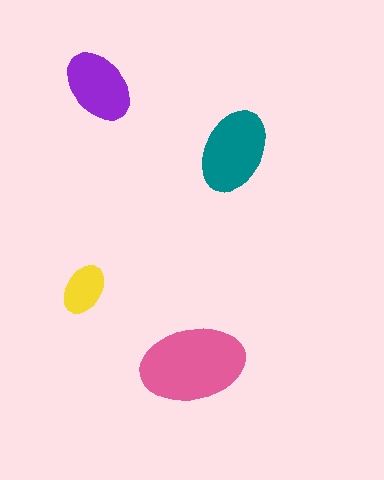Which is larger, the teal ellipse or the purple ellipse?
The teal one.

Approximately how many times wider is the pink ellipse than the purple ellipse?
About 1.5 times wider.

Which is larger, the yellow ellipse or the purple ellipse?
The purple one.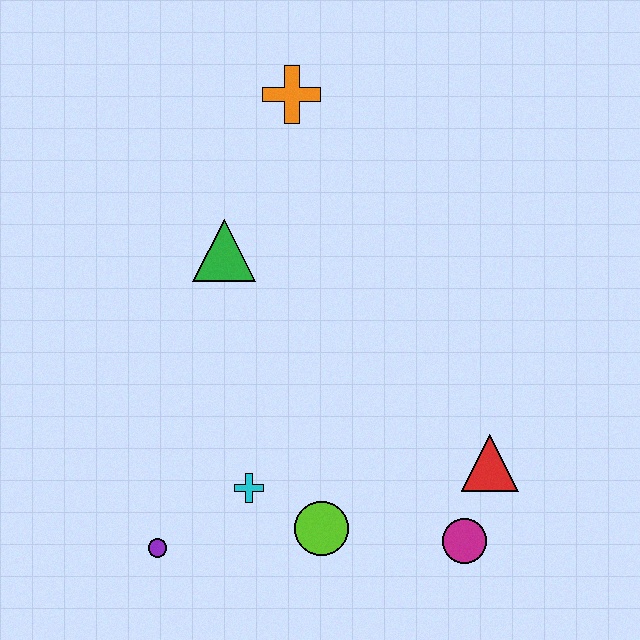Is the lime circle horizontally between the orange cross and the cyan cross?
No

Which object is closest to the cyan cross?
The lime circle is closest to the cyan cross.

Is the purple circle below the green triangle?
Yes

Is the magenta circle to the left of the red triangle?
Yes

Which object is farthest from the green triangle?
The magenta circle is farthest from the green triangle.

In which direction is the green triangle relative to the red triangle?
The green triangle is to the left of the red triangle.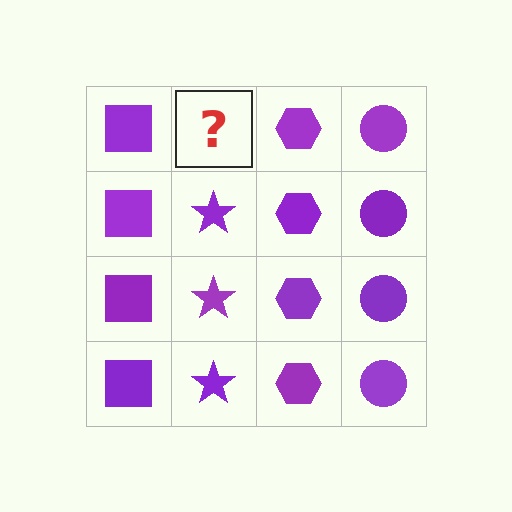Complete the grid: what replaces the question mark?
The question mark should be replaced with a purple star.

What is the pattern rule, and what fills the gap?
The rule is that each column has a consistent shape. The gap should be filled with a purple star.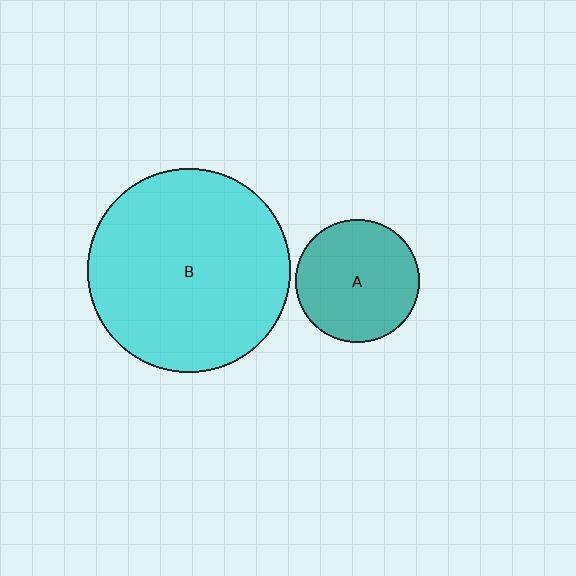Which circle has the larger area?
Circle B (cyan).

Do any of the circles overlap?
No, none of the circles overlap.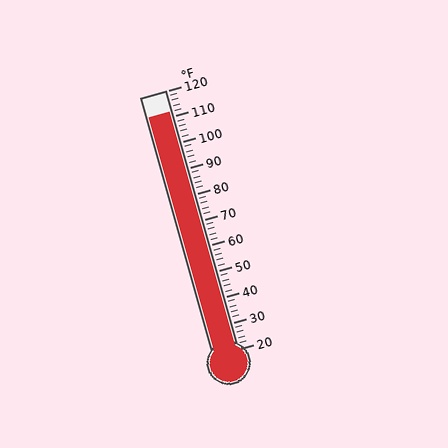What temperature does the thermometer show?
The thermometer shows approximately 112°F.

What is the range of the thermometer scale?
The thermometer scale ranges from 20°F to 120°F.